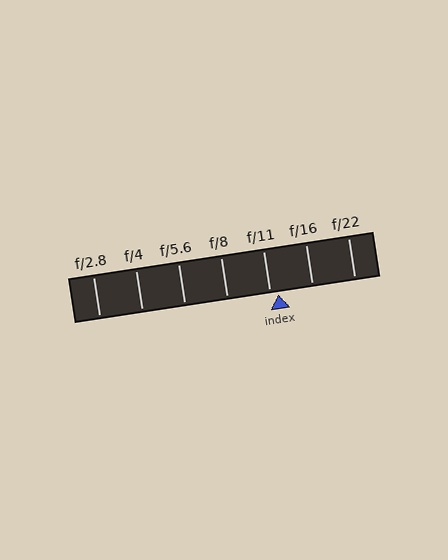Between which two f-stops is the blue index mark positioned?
The index mark is between f/11 and f/16.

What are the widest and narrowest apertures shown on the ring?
The widest aperture shown is f/2.8 and the narrowest is f/22.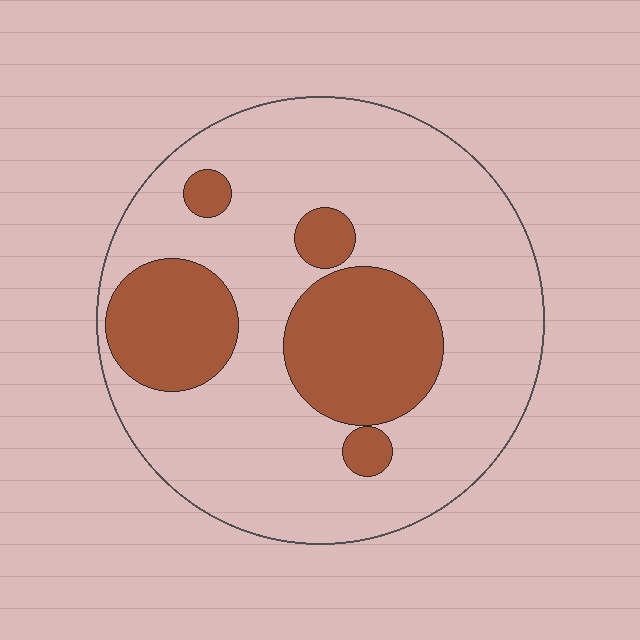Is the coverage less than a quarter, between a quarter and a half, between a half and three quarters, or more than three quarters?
Between a quarter and a half.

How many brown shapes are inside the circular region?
5.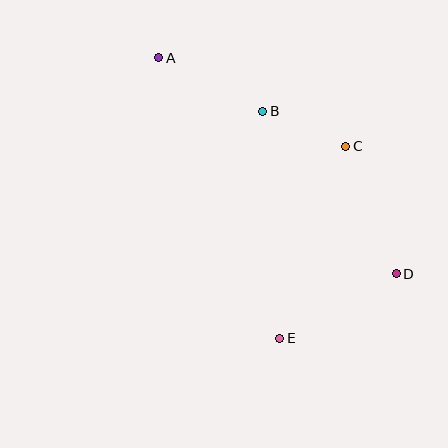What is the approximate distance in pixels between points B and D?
The distance between B and D is approximately 210 pixels.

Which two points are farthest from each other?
Points A and D are farthest from each other.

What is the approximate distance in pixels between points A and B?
The distance between A and B is approximately 117 pixels.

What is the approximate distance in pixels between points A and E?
The distance between A and E is approximately 305 pixels.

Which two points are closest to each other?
Points B and C are closest to each other.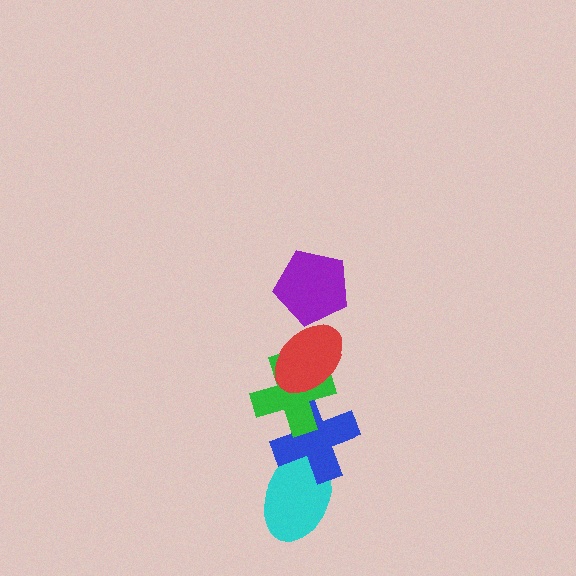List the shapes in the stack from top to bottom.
From top to bottom: the purple pentagon, the red ellipse, the green cross, the blue cross, the cyan ellipse.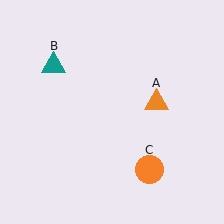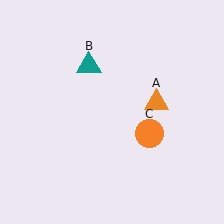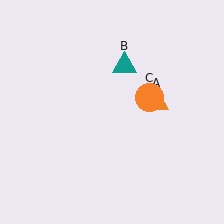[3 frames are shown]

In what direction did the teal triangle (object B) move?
The teal triangle (object B) moved right.